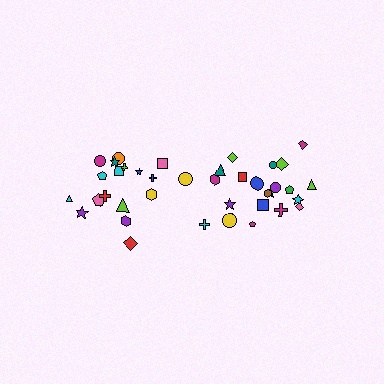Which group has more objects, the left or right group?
The right group.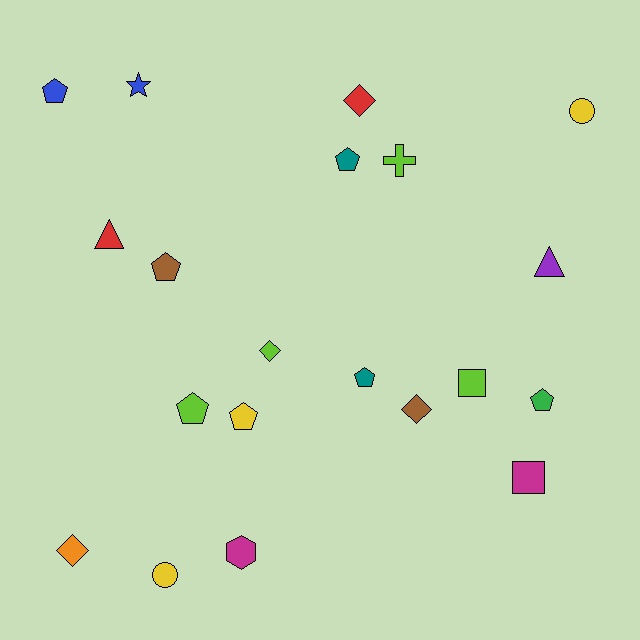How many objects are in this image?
There are 20 objects.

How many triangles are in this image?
There are 2 triangles.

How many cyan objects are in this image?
There are no cyan objects.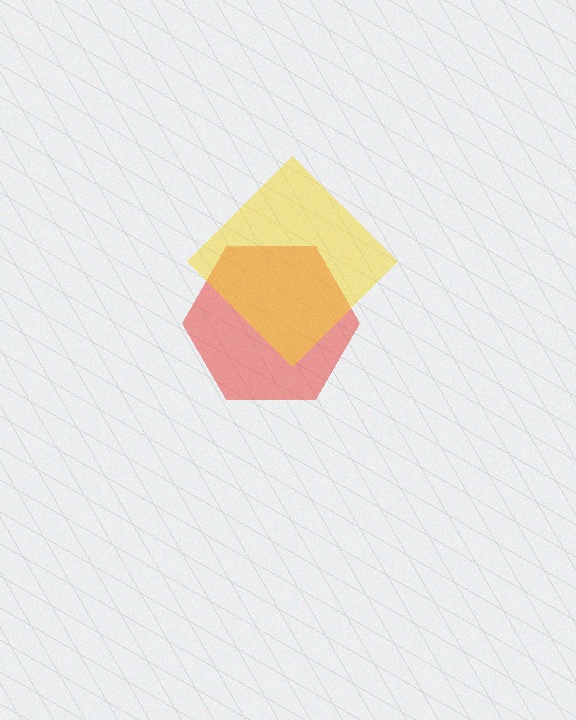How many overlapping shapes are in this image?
There are 2 overlapping shapes in the image.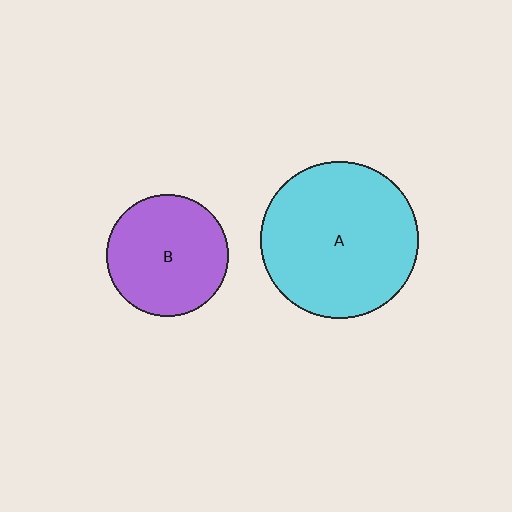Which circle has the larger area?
Circle A (cyan).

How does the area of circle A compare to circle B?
Approximately 1.7 times.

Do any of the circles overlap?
No, none of the circles overlap.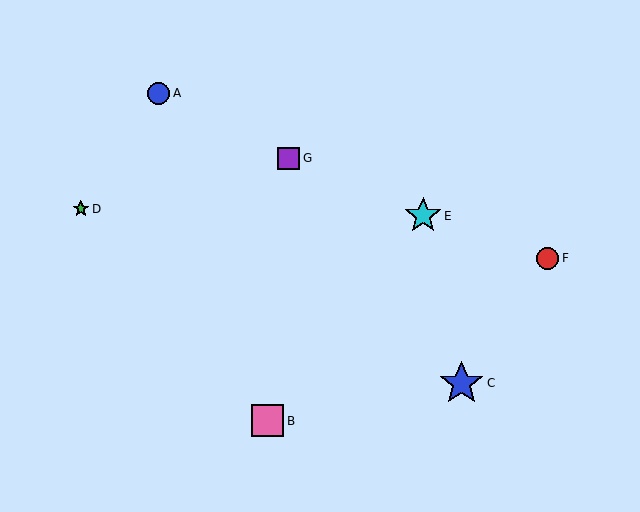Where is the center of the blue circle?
The center of the blue circle is at (159, 93).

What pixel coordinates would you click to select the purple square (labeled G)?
Click at (288, 158) to select the purple square G.